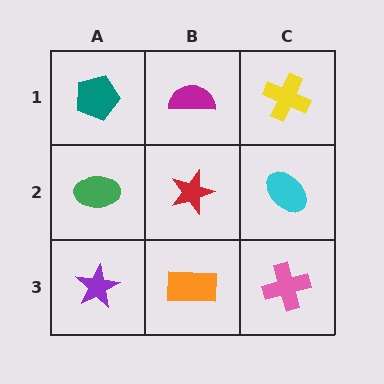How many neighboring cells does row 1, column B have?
3.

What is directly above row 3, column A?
A green ellipse.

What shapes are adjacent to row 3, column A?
A green ellipse (row 2, column A), an orange rectangle (row 3, column B).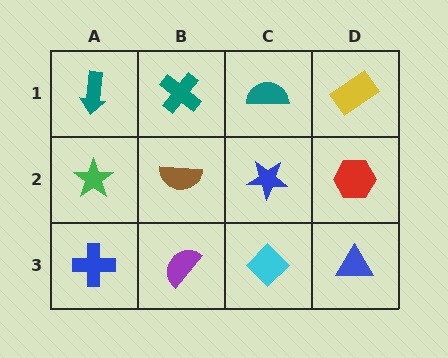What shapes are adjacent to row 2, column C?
A teal semicircle (row 1, column C), a cyan diamond (row 3, column C), a brown semicircle (row 2, column B), a red hexagon (row 2, column D).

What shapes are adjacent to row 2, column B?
A teal cross (row 1, column B), a purple semicircle (row 3, column B), a green star (row 2, column A), a blue star (row 2, column C).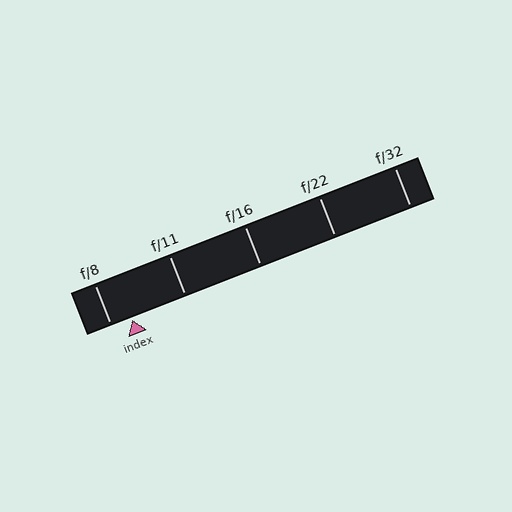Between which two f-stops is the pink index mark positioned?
The index mark is between f/8 and f/11.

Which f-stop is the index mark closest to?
The index mark is closest to f/8.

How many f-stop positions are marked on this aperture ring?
There are 5 f-stop positions marked.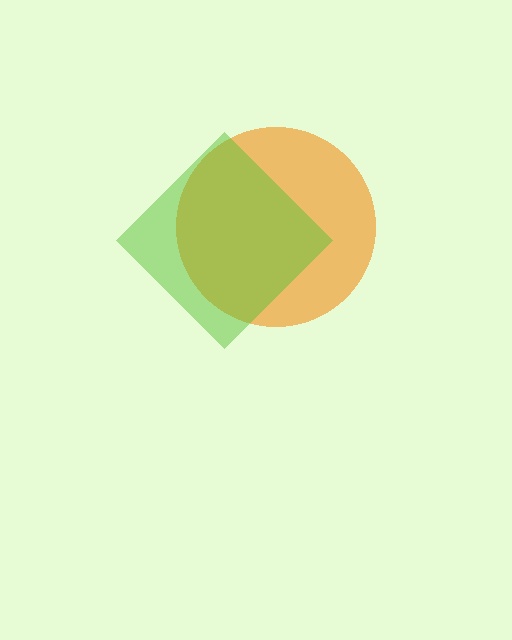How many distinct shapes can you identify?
There are 2 distinct shapes: an orange circle, a lime diamond.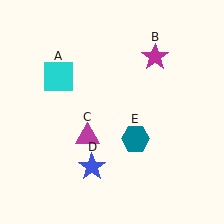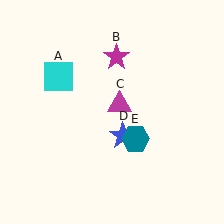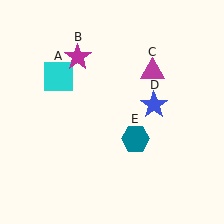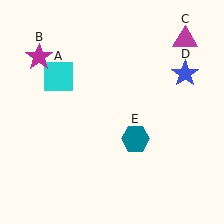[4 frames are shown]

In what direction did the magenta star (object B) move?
The magenta star (object B) moved left.